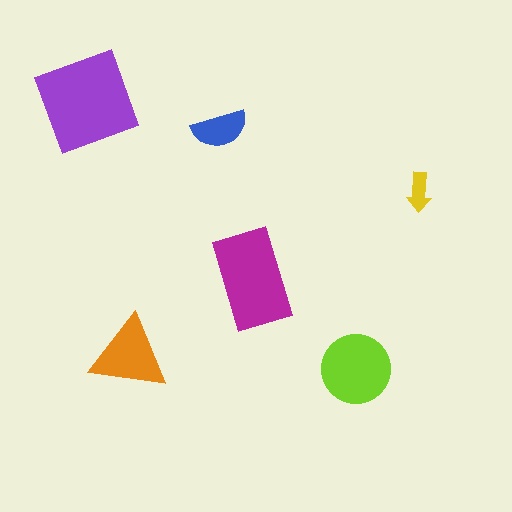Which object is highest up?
The purple diamond is topmost.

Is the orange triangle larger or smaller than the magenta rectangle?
Smaller.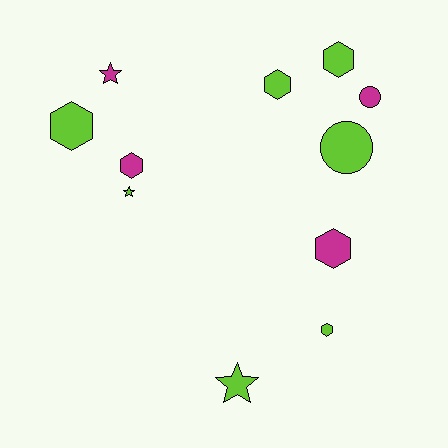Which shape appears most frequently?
Hexagon, with 6 objects.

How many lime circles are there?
There is 1 lime circle.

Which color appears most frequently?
Lime, with 7 objects.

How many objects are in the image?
There are 11 objects.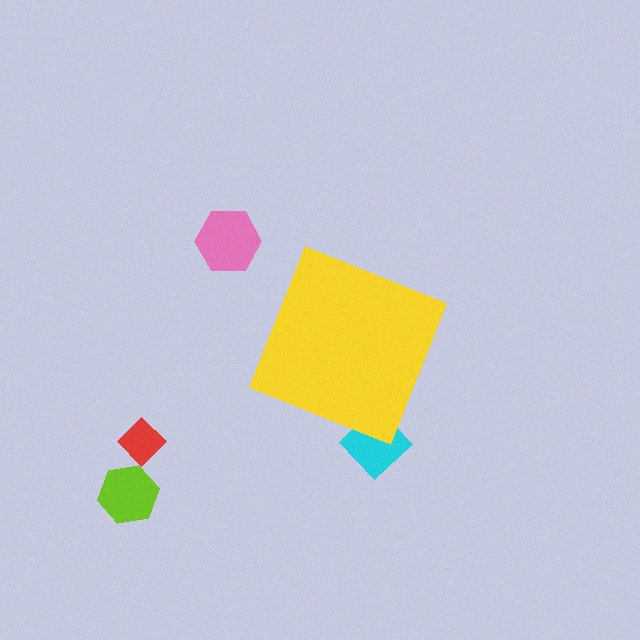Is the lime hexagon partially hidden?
No, the lime hexagon is fully visible.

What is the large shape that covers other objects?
A yellow diamond.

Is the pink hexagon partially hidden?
No, the pink hexagon is fully visible.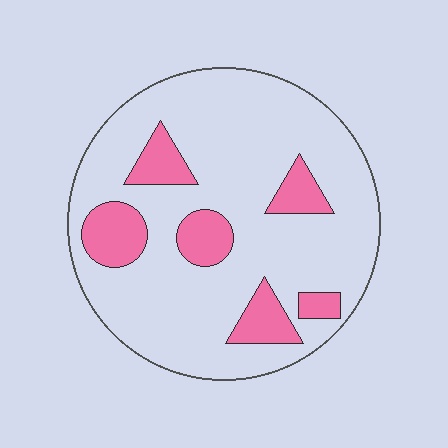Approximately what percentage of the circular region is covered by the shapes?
Approximately 20%.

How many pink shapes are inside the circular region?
6.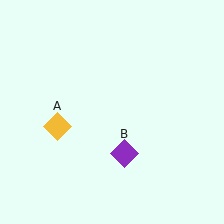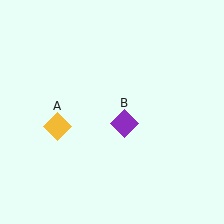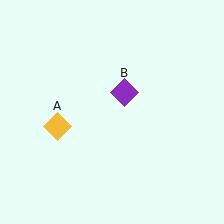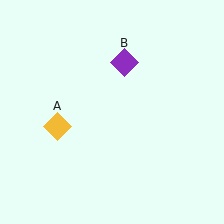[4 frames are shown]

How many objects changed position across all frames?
1 object changed position: purple diamond (object B).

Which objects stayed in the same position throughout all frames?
Yellow diamond (object A) remained stationary.